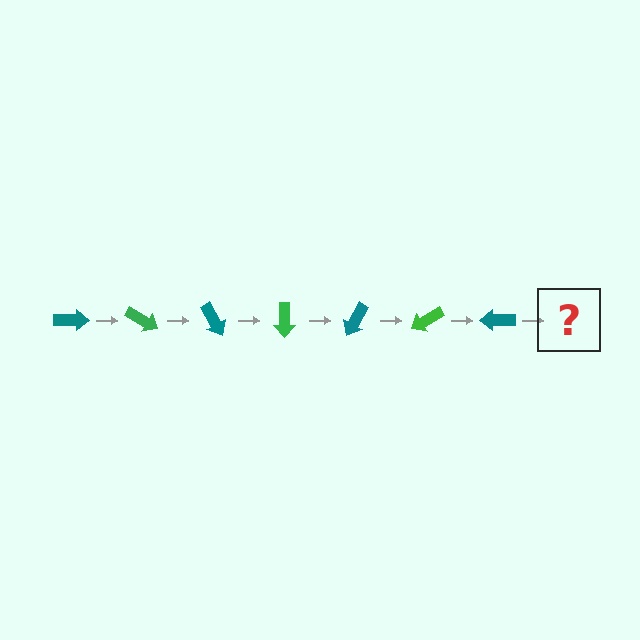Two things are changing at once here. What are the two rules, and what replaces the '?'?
The two rules are that it rotates 30 degrees each step and the color cycles through teal and green. The '?' should be a green arrow, rotated 210 degrees from the start.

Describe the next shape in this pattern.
It should be a green arrow, rotated 210 degrees from the start.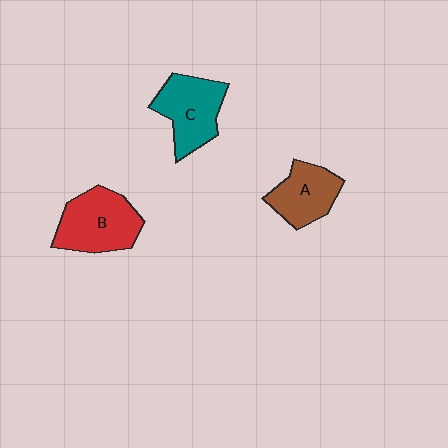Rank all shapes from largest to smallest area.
From largest to smallest: B (red), C (teal), A (brown).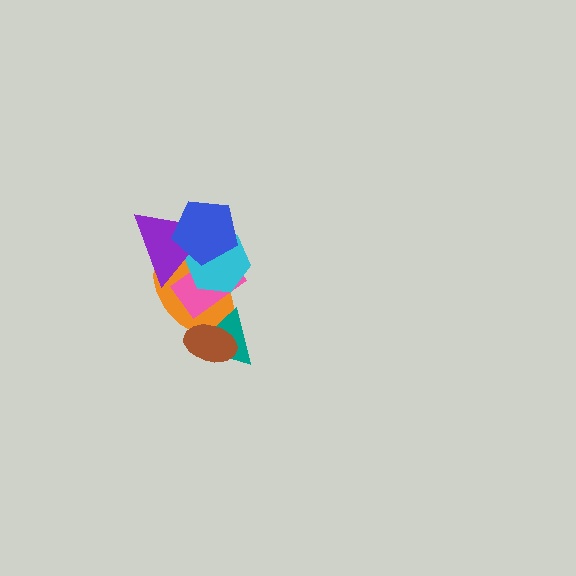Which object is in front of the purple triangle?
The blue pentagon is in front of the purple triangle.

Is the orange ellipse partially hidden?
Yes, it is partially covered by another shape.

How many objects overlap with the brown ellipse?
2 objects overlap with the brown ellipse.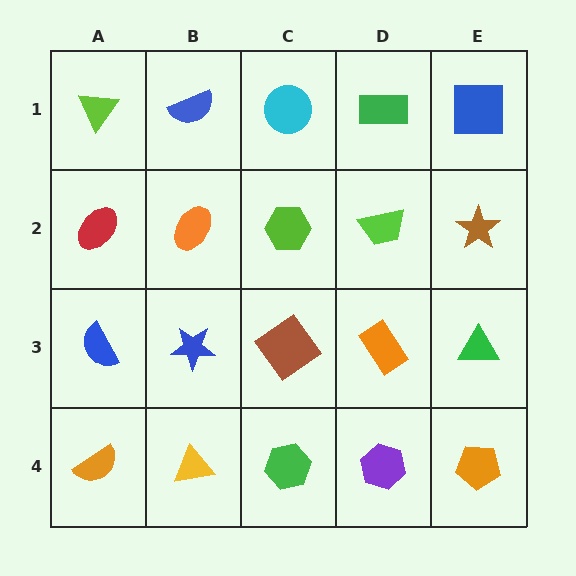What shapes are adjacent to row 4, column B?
A blue star (row 3, column B), an orange semicircle (row 4, column A), a green hexagon (row 4, column C).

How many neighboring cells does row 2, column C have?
4.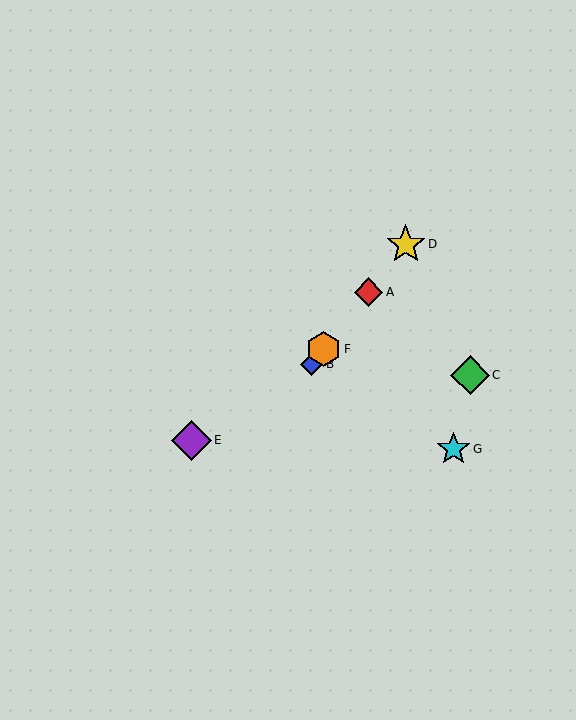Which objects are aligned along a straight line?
Objects A, B, D, F are aligned along a straight line.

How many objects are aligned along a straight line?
4 objects (A, B, D, F) are aligned along a straight line.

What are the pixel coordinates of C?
Object C is at (470, 375).